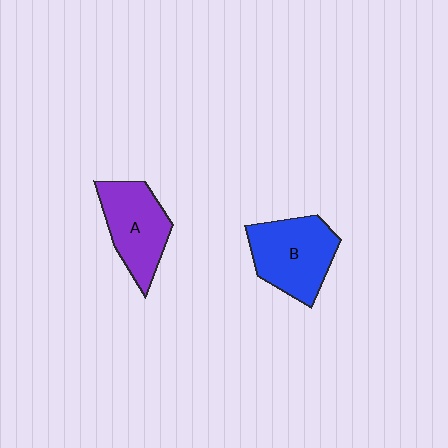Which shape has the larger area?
Shape B (blue).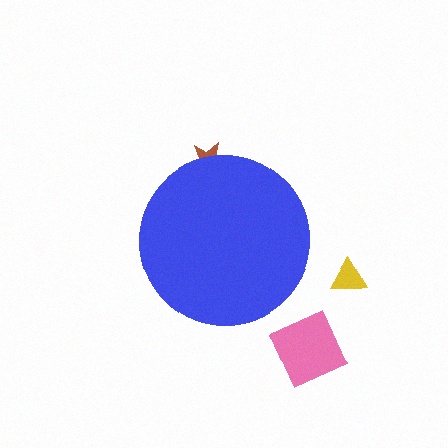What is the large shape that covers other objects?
A blue circle.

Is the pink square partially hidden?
No, the pink square is fully visible.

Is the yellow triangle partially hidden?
No, the yellow triangle is fully visible.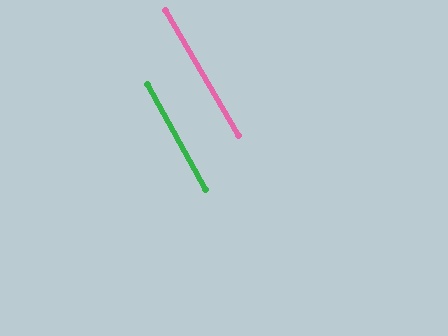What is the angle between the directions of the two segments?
Approximately 1 degree.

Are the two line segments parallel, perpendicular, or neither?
Parallel — their directions differ by only 1.2°.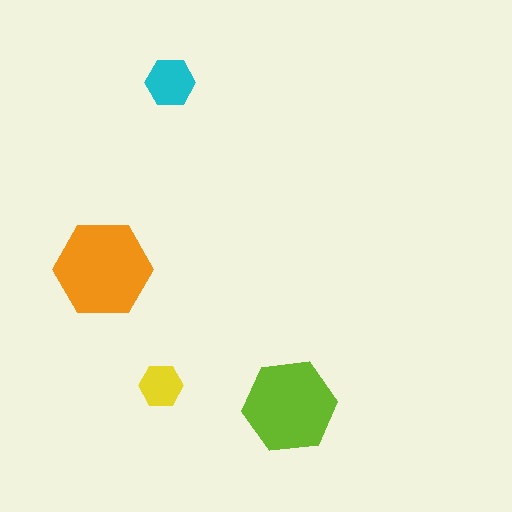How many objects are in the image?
There are 4 objects in the image.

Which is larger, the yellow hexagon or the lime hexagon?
The lime one.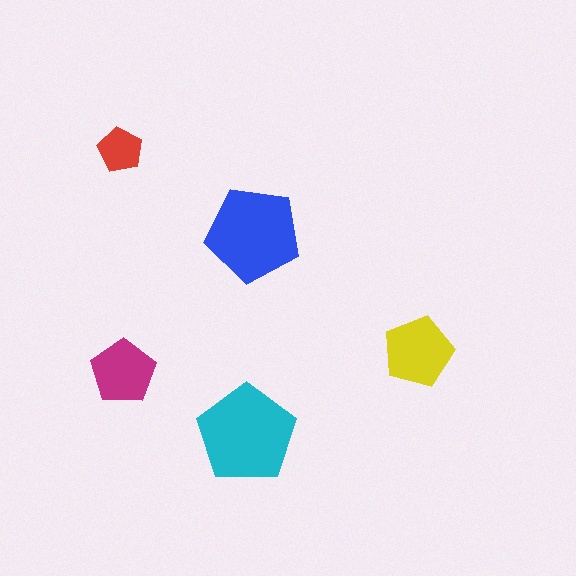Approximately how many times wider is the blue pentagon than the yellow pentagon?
About 1.5 times wider.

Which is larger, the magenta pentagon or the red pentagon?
The magenta one.